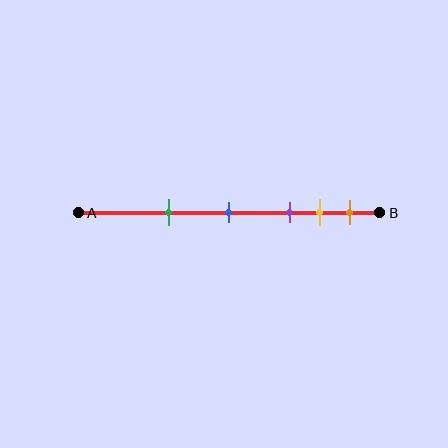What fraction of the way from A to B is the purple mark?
The purple mark is approximately 70% (0.7) of the way from A to B.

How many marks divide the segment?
There are 5 marks dividing the segment.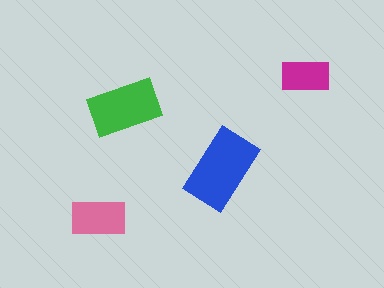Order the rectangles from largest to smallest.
the blue one, the green one, the pink one, the magenta one.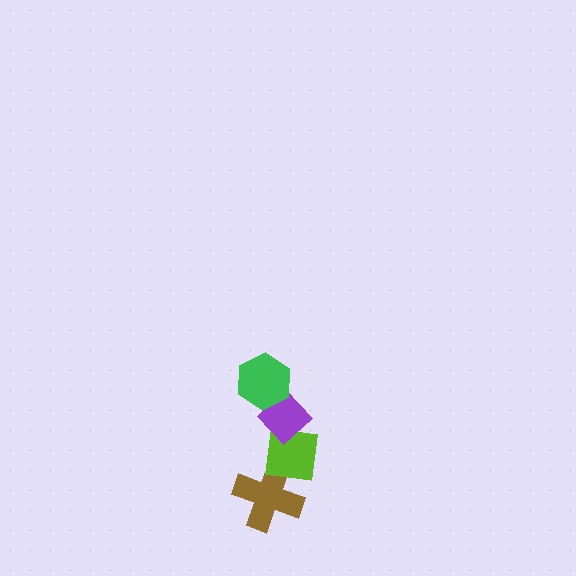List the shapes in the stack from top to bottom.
From top to bottom: the green hexagon, the purple diamond, the lime square, the brown cross.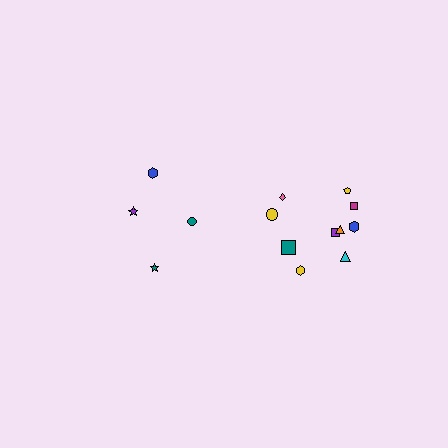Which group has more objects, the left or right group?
The right group.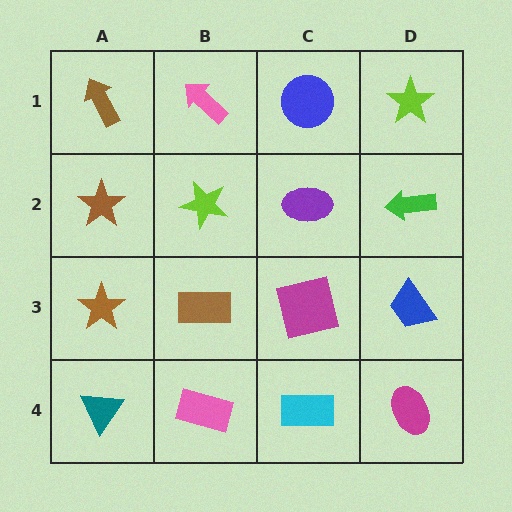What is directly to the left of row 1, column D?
A blue circle.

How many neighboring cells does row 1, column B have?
3.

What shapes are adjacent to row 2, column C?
A blue circle (row 1, column C), a magenta square (row 3, column C), a lime star (row 2, column B), a green arrow (row 2, column D).